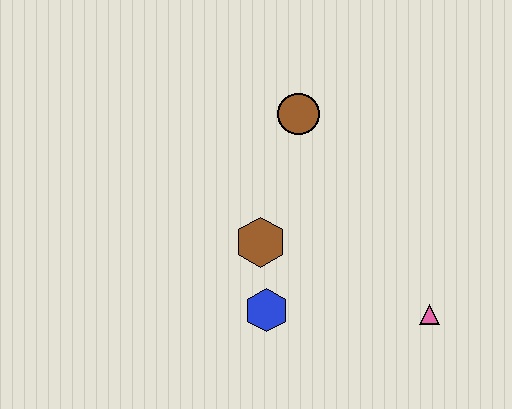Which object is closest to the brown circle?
The brown hexagon is closest to the brown circle.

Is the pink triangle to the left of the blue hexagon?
No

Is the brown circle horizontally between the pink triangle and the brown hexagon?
Yes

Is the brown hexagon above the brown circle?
No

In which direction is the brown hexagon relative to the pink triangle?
The brown hexagon is to the left of the pink triangle.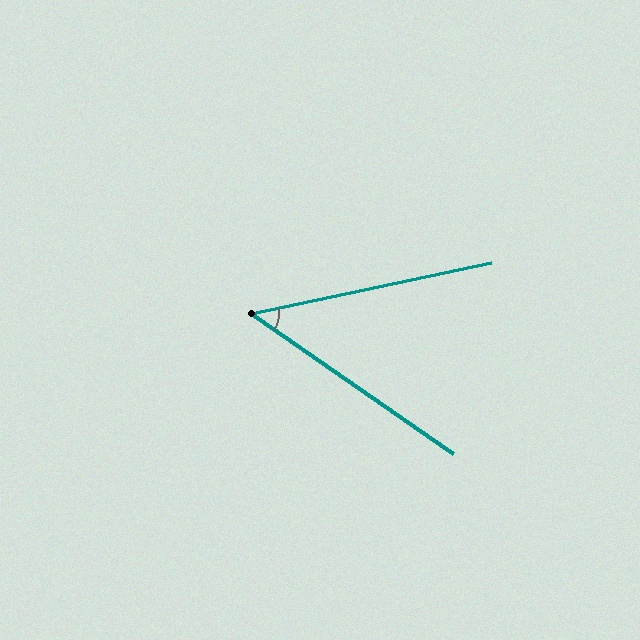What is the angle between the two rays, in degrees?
Approximately 47 degrees.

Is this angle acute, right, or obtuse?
It is acute.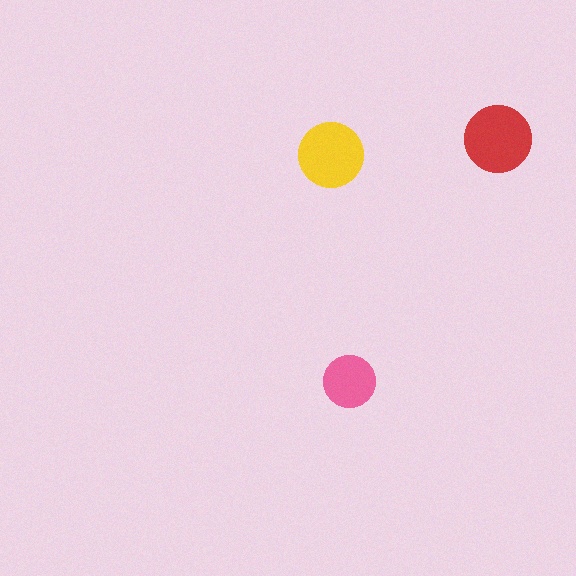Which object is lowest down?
The pink circle is bottommost.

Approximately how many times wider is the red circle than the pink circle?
About 1.5 times wider.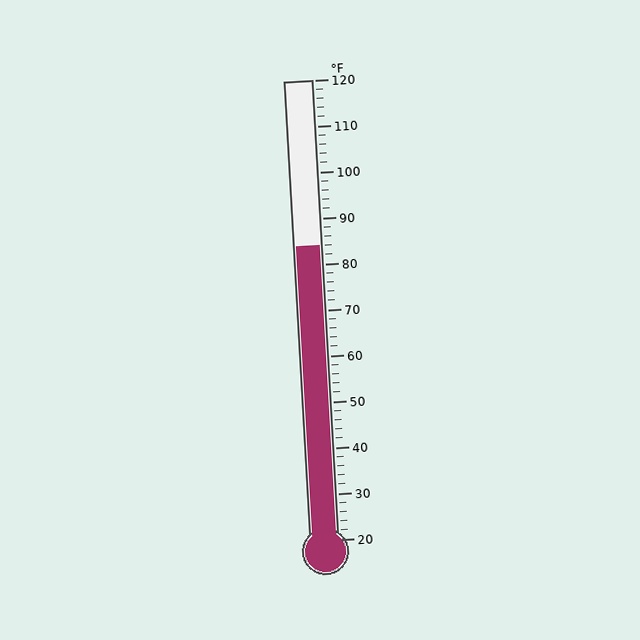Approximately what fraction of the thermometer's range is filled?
The thermometer is filled to approximately 65% of its range.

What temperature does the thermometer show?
The thermometer shows approximately 84°F.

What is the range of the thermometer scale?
The thermometer scale ranges from 20°F to 120°F.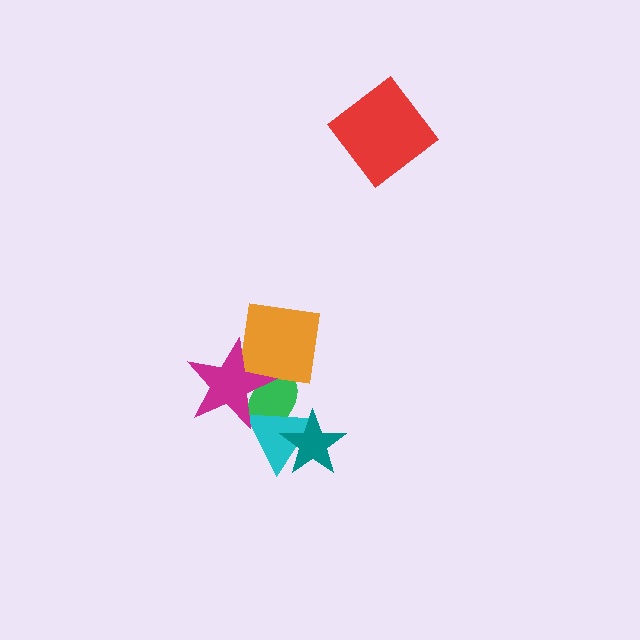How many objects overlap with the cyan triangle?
3 objects overlap with the cyan triangle.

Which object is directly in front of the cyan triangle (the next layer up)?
The teal star is directly in front of the cyan triangle.